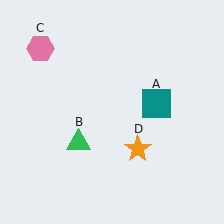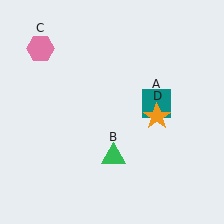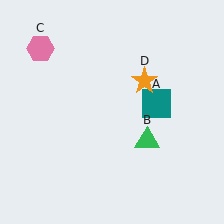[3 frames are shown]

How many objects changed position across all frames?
2 objects changed position: green triangle (object B), orange star (object D).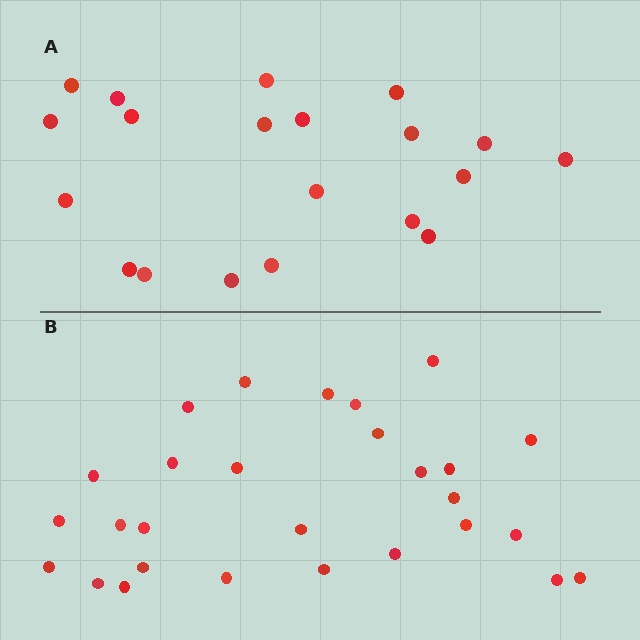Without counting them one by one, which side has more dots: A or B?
Region B (the bottom region) has more dots.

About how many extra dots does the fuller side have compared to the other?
Region B has roughly 8 or so more dots than region A.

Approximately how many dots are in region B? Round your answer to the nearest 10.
About 30 dots. (The exact count is 28, which rounds to 30.)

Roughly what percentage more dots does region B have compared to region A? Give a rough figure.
About 40% more.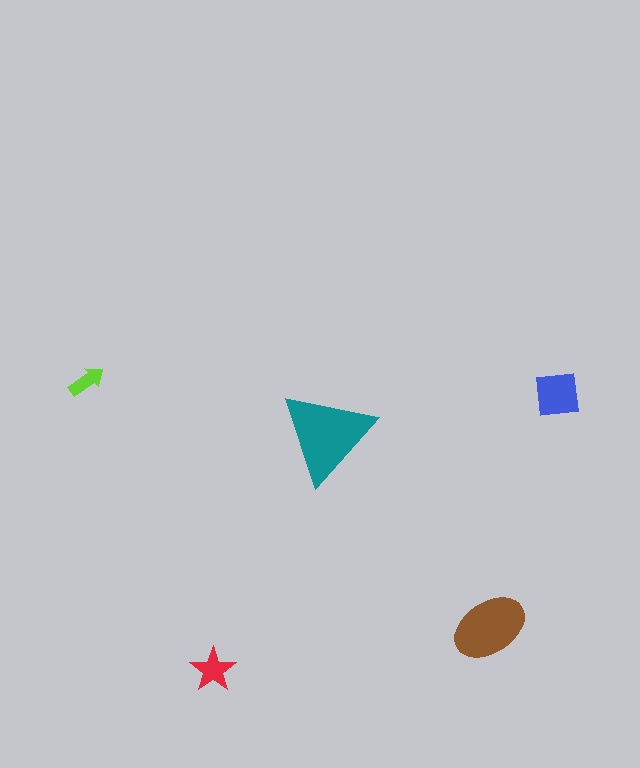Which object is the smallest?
The lime arrow.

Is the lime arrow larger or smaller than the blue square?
Smaller.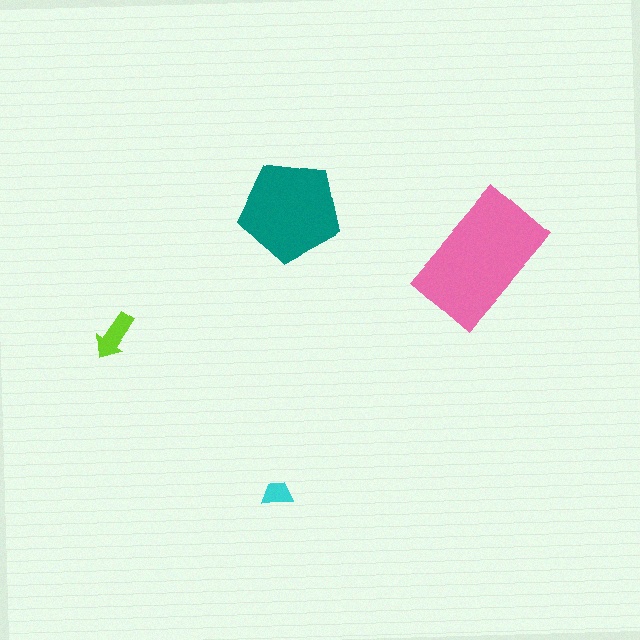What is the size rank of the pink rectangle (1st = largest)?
1st.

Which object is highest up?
The teal pentagon is topmost.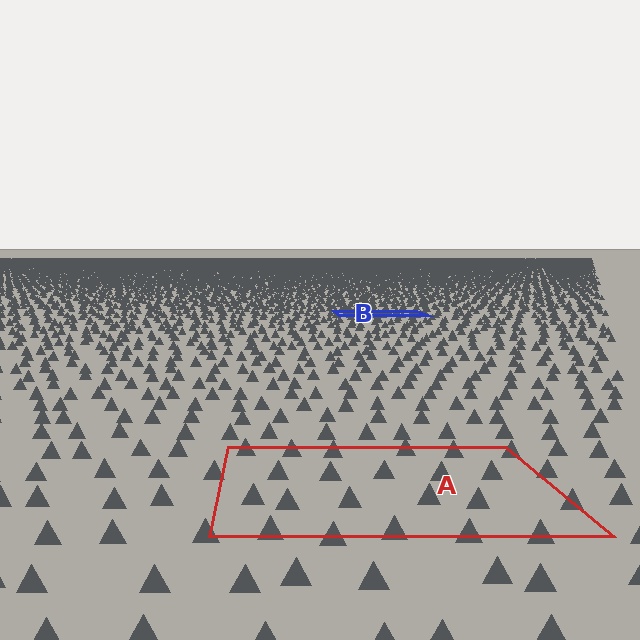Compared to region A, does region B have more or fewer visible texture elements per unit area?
Region B has more texture elements per unit area — they are packed more densely because it is farther away.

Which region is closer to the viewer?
Region A is closer. The texture elements there are larger and more spread out.